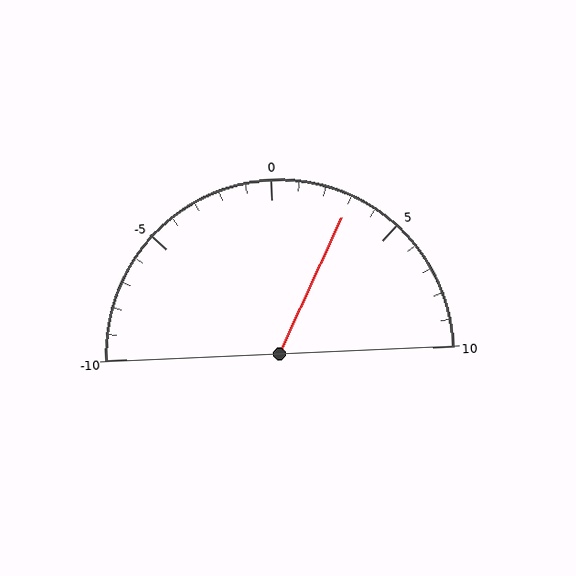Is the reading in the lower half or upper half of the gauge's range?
The reading is in the upper half of the range (-10 to 10).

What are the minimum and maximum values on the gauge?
The gauge ranges from -10 to 10.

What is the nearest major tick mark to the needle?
The nearest major tick mark is 5.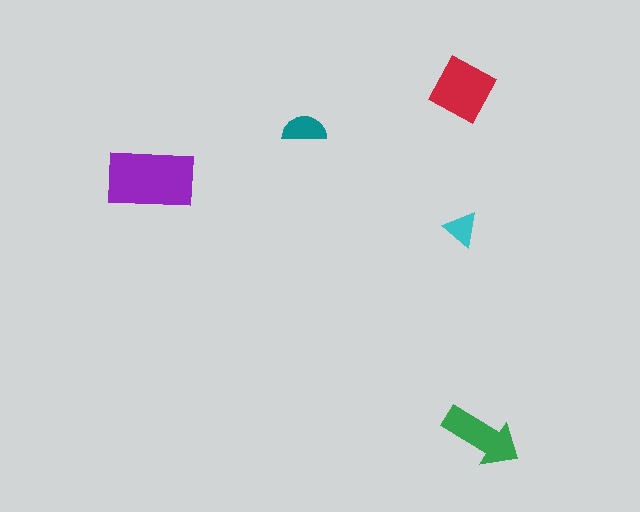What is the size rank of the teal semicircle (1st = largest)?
4th.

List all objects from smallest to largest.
The cyan triangle, the teal semicircle, the green arrow, the red square, the purple rectangle.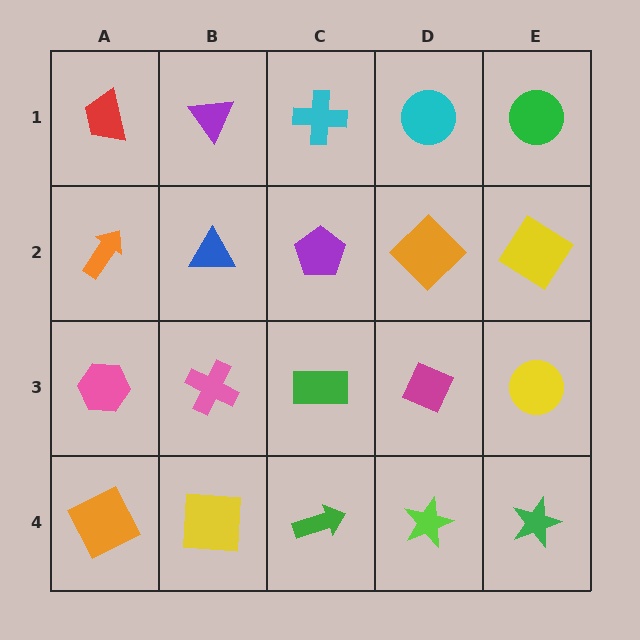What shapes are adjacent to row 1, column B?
A blue triangle (row 2, column B), a red trapezoid (row 1, column A), a cyan cross (row 1, column C).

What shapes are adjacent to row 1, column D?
An orange diamond (row 2, column D), a cyan cross (row 1, column C), a green circle (row 1, column E).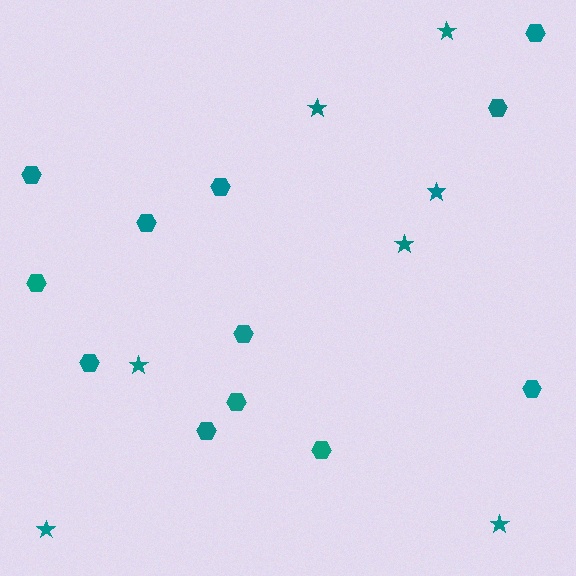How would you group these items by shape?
There are 2 groups: one group of hexagons (12) and one group of stars (7).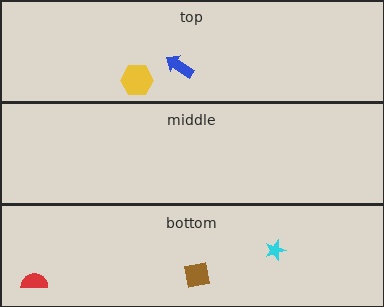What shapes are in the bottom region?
The red semicircle, the cyan star, the brown square.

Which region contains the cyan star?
The bottom region.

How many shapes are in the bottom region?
3.